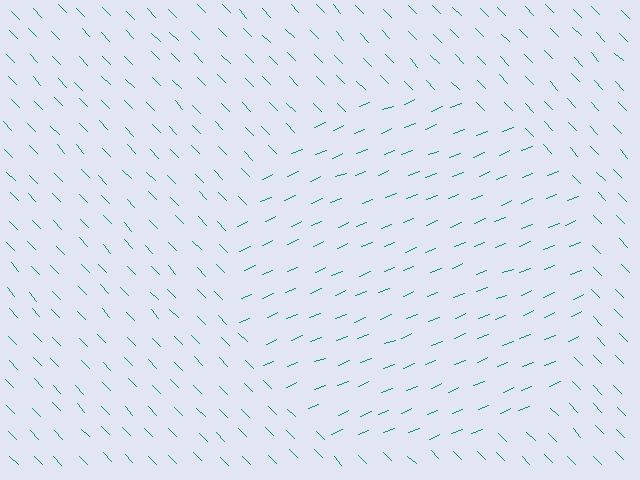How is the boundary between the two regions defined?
The boundary is defined purely by a change in line orientation (approximately 68 degrees difference). All lines are the same color and thickness.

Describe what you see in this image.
The image is filled with small teal line segments. A circle region in the image has lines oriented differently from the surrounding lines, creating a visible texture boundary.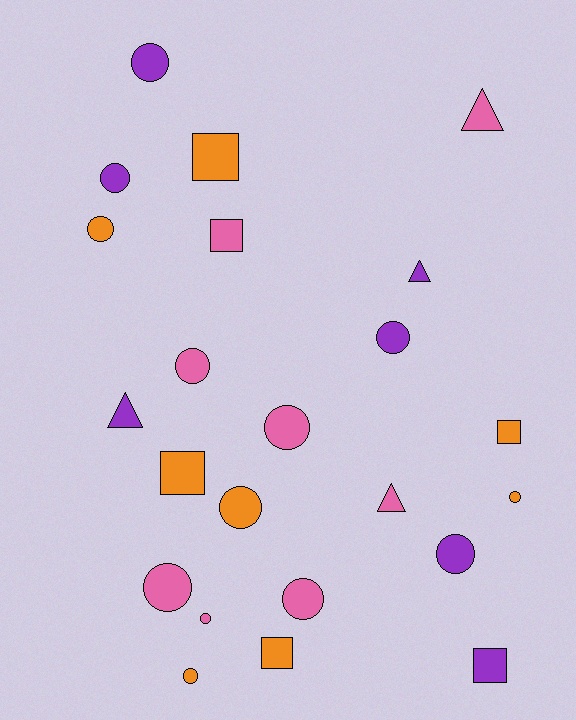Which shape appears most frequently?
Circle, with 13 objects.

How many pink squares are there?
There is 1 pink square.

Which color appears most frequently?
Pink, with 8 objects.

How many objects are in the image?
There are 23 objects.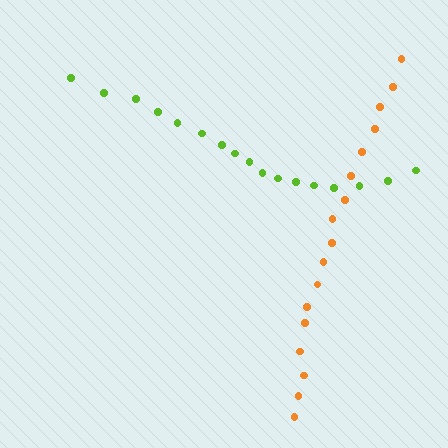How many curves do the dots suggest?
There are 2 distinct paths.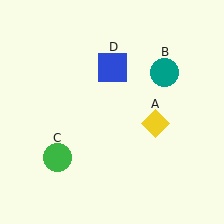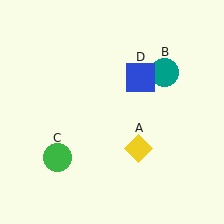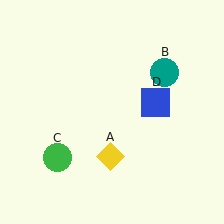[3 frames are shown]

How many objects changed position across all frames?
2 objects changed position: yellow diamond (object A), blue square (object D).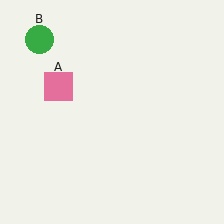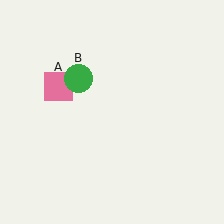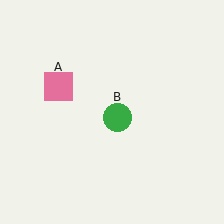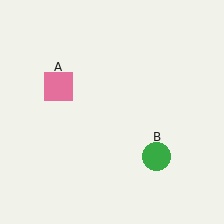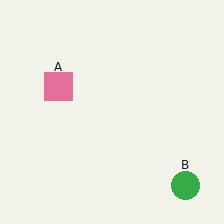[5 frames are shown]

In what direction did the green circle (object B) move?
The green circle (object B) moved down and to the right.